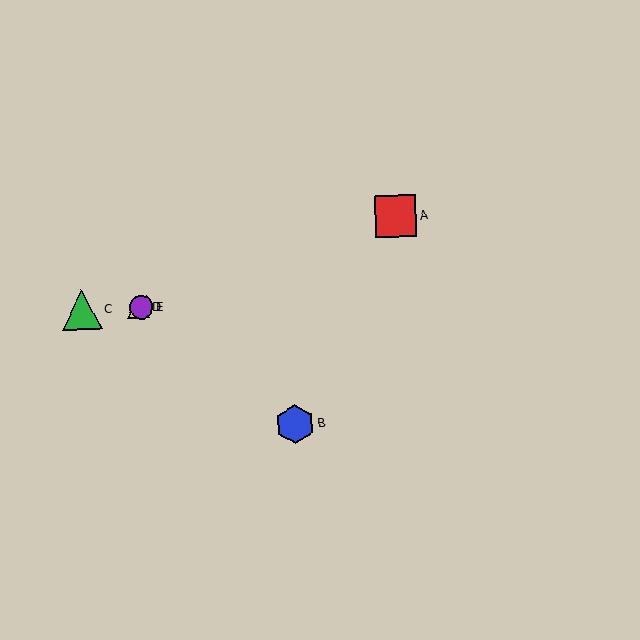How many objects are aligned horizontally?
3 objects (C, D, E) are aligned horizontally.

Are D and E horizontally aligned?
Yes, both are at y≈307.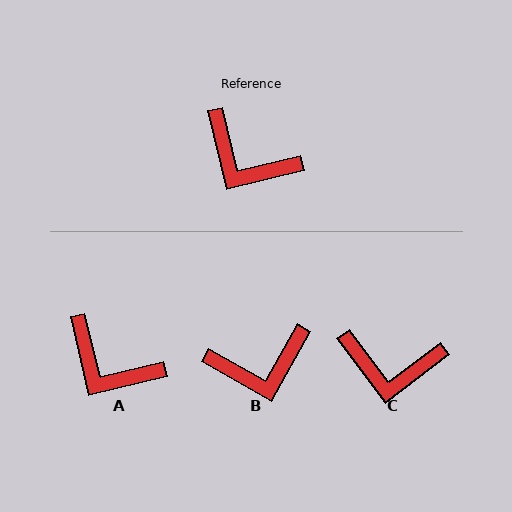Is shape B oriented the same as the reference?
No, it is off by about 47 degrees.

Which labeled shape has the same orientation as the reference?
A.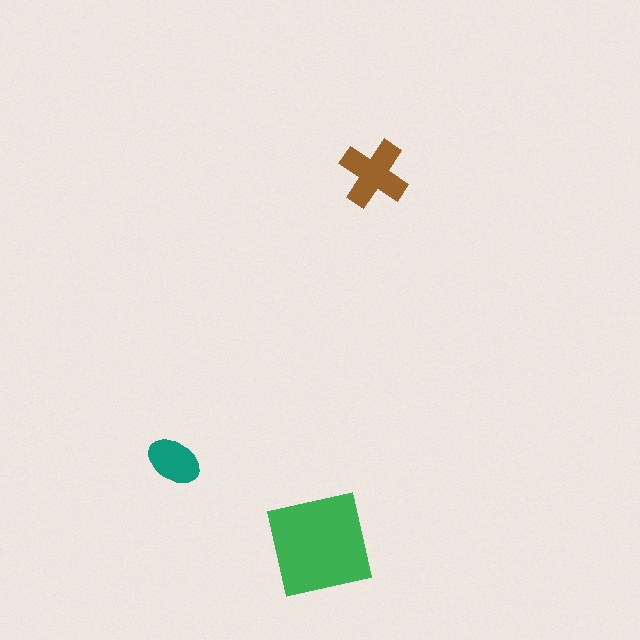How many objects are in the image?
There are 3 objects in the image.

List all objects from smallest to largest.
The teal ellipse, the brown cross, the green square.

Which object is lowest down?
The green square is bottommost.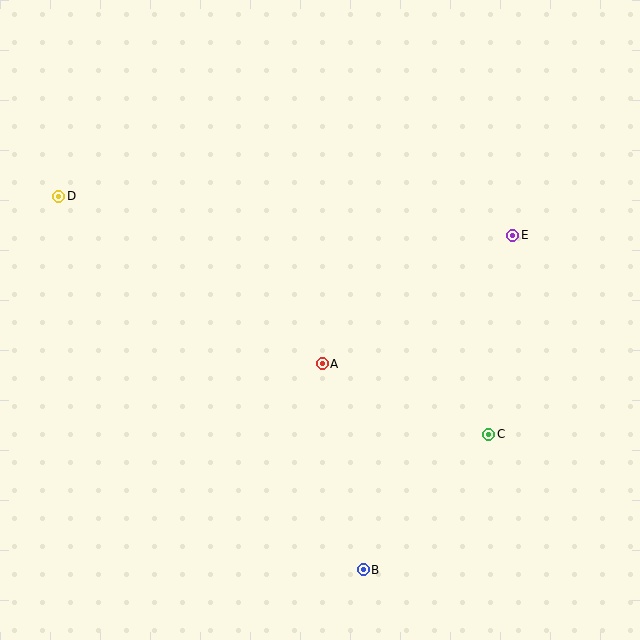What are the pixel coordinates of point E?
Point E is at (513, 235).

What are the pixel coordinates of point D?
Point D is at (59, 196).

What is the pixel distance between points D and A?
The distance between D and A is 312 pixels.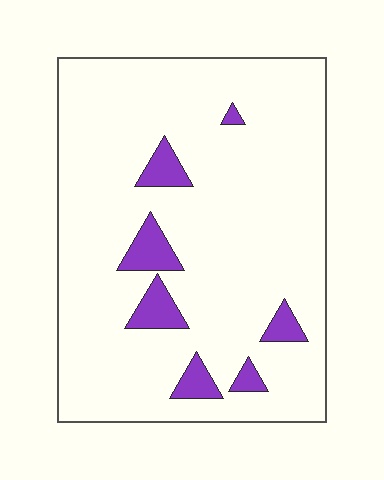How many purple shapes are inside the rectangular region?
7.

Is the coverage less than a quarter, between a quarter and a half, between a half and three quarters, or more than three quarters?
Less than a quarter.